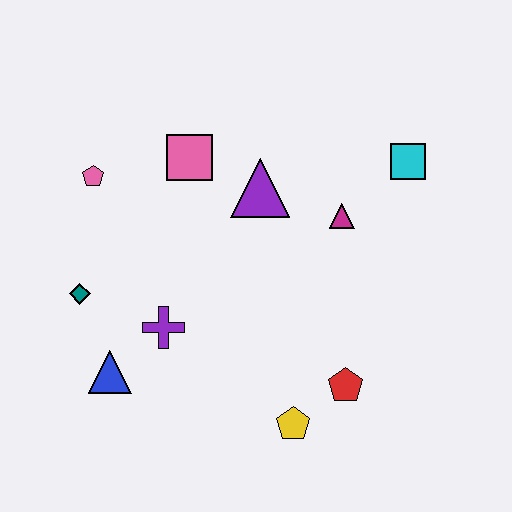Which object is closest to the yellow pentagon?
The red pentagon is closest to the yellow pentagon.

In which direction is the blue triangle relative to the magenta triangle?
The blue triangle is to the left of the magenta triangle.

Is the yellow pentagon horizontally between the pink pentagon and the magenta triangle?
Yes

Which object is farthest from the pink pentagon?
The red pentagon is farthest from the pink pentagon.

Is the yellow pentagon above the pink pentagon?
No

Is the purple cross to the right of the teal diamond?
Yes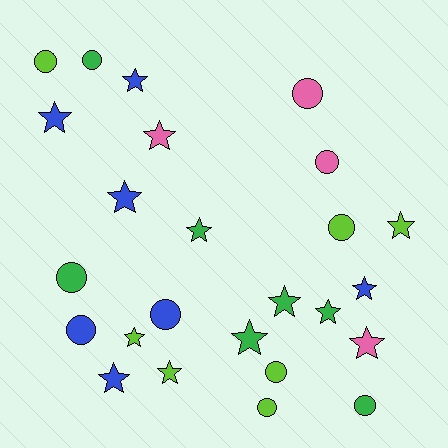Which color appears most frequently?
Lime, with 7 objects.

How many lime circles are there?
There are 4 lime circles.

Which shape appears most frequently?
Star, with 14 objects.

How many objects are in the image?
There are 25 objects.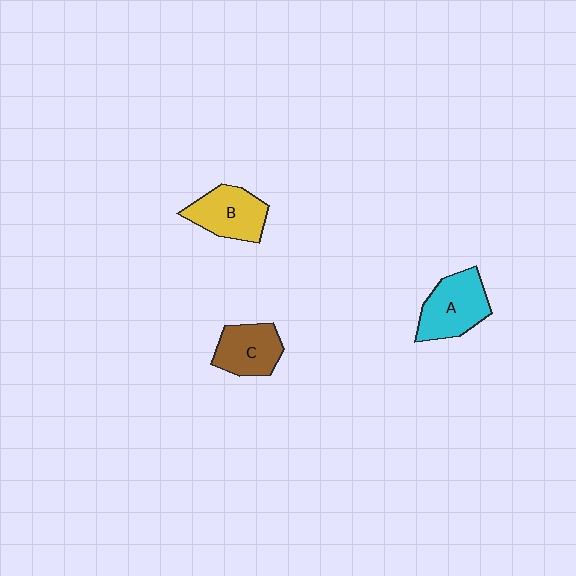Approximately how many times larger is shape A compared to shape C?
Approximately 1.2 times.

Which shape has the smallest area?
Shape C (brown).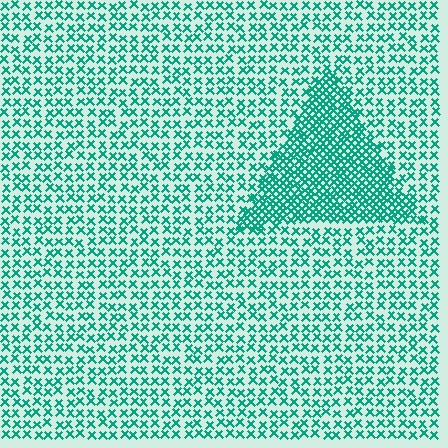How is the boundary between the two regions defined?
The boundary is defined by a change in element density (approximately 2.2x ratio). All elements are the same color, size, and shape.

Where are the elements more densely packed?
The elements are more densely packed inside the triangle boundary.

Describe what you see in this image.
The image contains small teal elements arranged at two different densities. A triangle-shaped region is visible where the elements are more densely packed than the surrounding area.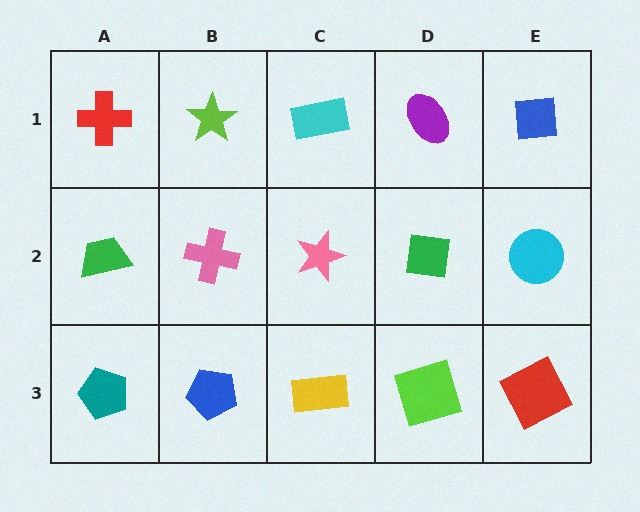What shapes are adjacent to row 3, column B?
A pink cross (row 2, column B), a teal pentagon (row 3, column A), a yellow rectangle (row 3, column C).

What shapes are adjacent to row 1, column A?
A green trapezoid (row 2, column A), a lime star (row 1, column B).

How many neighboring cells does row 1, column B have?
3.